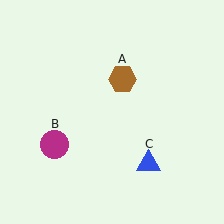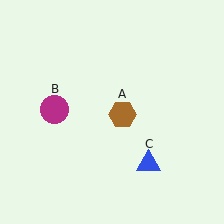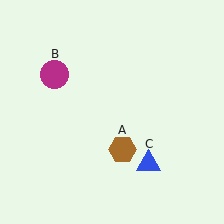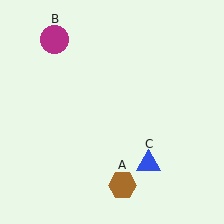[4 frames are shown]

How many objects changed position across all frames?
2 objects changed position: brown hexagon (object A), magenta circle (object B).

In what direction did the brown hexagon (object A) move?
The brown hexagon (object A) moved down.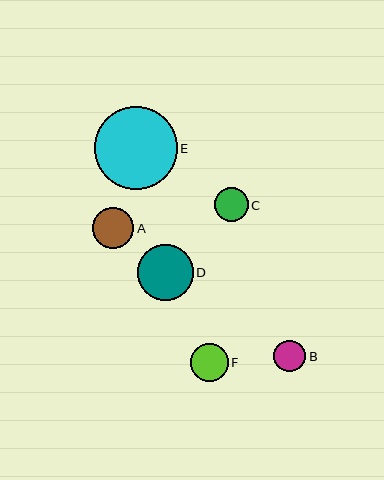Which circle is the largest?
Circle E is the largest with a size of approximately 83 pixels.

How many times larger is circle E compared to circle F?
Circle E is approximately 2.2 times the size of circle F.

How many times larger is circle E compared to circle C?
Circle E is approximately 2.4 times the size of circle C.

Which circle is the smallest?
Circle B is the smallest with a size of approximately 32 pixels.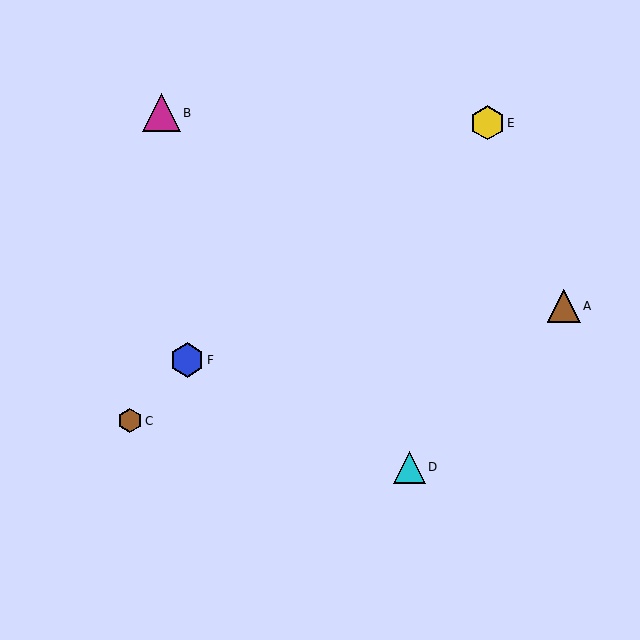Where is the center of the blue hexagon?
The center of the blue hexagon is at (187, 360).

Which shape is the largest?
The magenta triangle (labeled B) is the largest.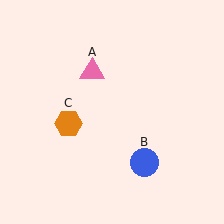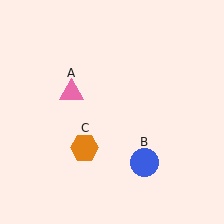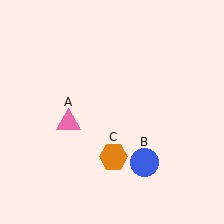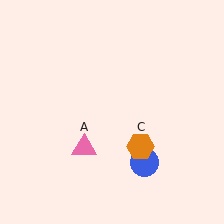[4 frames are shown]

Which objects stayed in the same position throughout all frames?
Blue circle (object B) remained stationary.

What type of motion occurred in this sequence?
The pink triangle (object A), orange hexagon (object C) rotated counterclockwise around the center of the scene.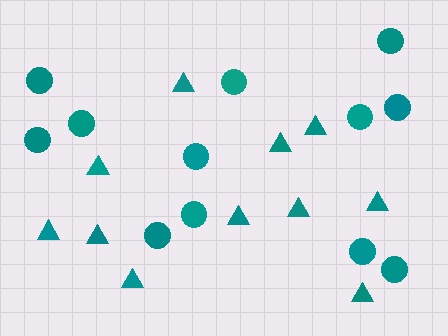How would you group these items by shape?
There are 2 groups: one group of triangles (11) and one group of circles (12).